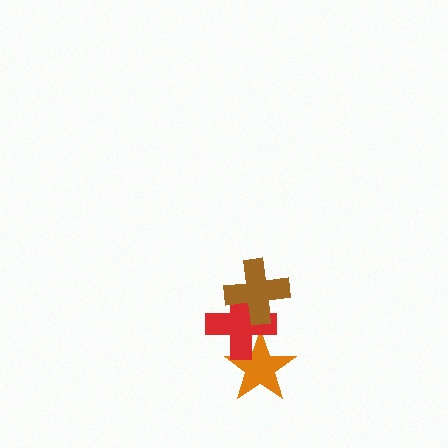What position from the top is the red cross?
The red cross is 2nd from the top.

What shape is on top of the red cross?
The brown cross is on top of the red cross.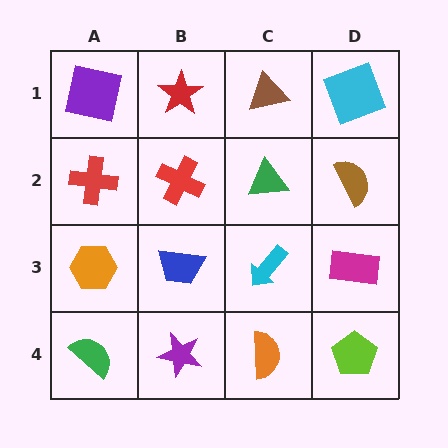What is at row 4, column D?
A lime pentagon.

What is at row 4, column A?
A green semicircle.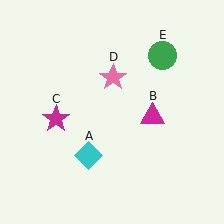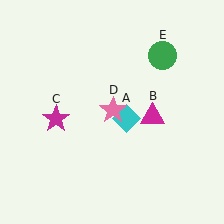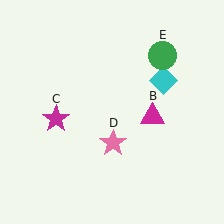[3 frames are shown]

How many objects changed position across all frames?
2 objects changed position: cyan diamond (object A), pink star (object D).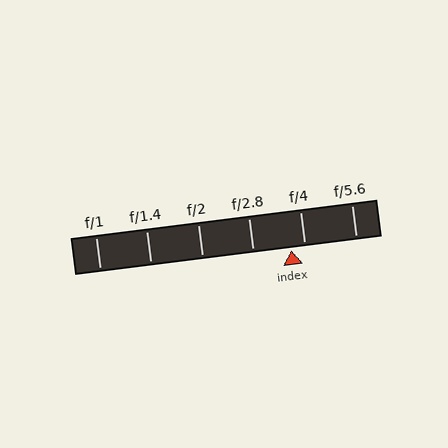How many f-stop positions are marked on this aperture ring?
There are 6 f-stop positions marked.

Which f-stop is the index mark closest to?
The index mark is closest to f/4.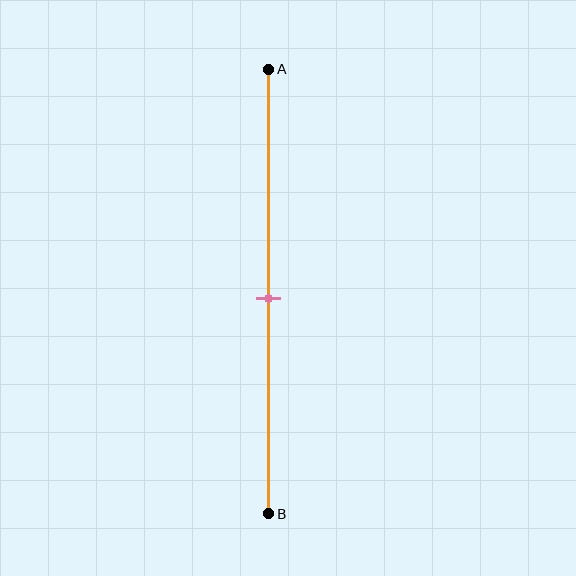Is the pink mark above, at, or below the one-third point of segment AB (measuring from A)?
The pink mark is below the one-third point of segment AB.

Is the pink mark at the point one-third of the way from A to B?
No, the mark is at about 50% from A, not at the 33% one-third point.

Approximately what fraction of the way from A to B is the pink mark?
The pink mark is approximately 50% of the way from A to B.